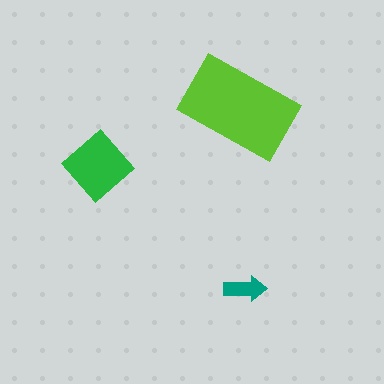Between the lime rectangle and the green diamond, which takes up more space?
The lime rectangle.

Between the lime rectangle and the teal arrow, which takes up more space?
The lime rectangle.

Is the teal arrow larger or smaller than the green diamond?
Smaller.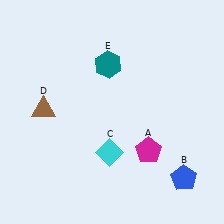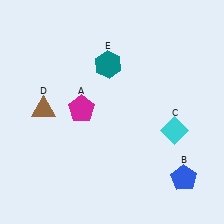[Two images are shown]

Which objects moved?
The objects that moved are: the magenta pentagon (A), the cyan diamond (C).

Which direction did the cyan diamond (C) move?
The cyan diamond (C) moved right.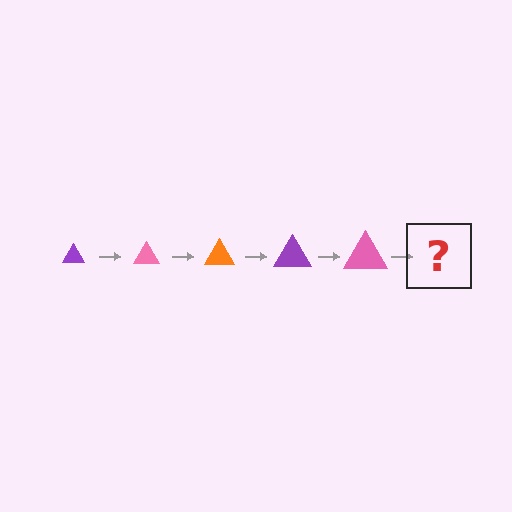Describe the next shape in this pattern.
It should be an orange triangle, larger than the previous one.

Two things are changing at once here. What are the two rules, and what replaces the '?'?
The two rules are that the triangle grows larger each step and the color cycles through purple, pink, and orange. The '?' should be an orange triangle, larger than the previous one.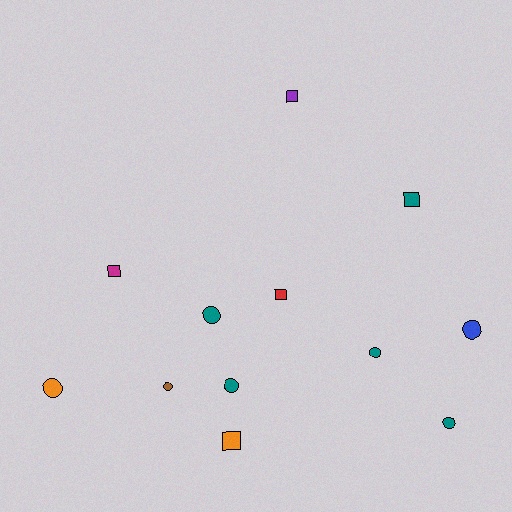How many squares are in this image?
There are 5 squares.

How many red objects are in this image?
There is 1 red object.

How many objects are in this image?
There are 12 objects.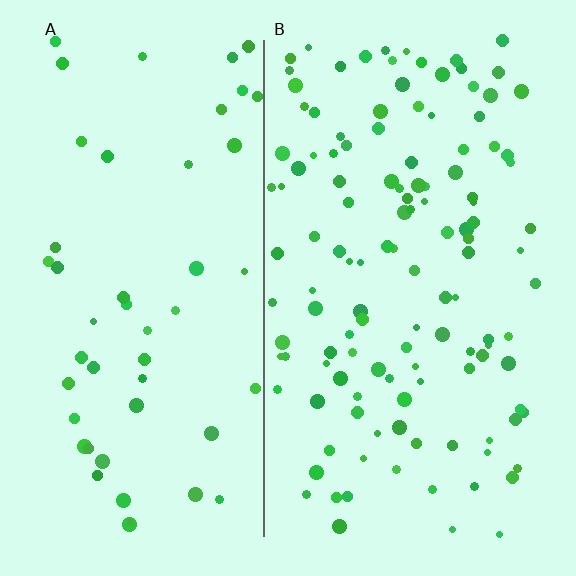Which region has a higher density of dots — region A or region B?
B (the right).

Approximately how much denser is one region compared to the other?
Approximately 2.6× — region B over region A.